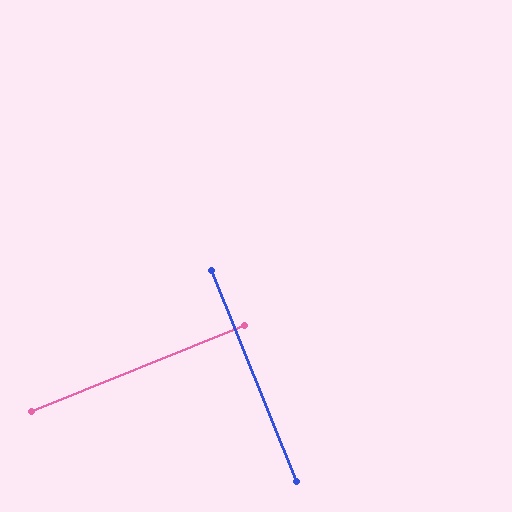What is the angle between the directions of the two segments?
Approximately 90 degrees.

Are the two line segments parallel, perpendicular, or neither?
Perpendicular — they meet at approximately 90°.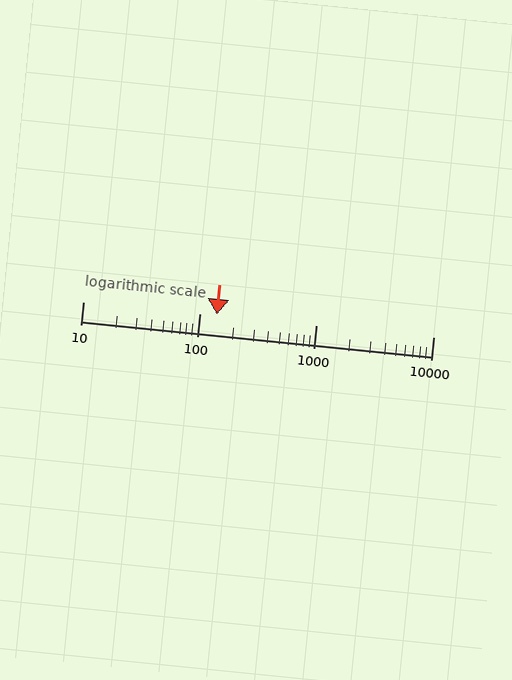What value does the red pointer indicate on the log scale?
The pointer indicates approximately 140.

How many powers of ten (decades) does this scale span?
The scale spans 3 decades, from 10 to 10000.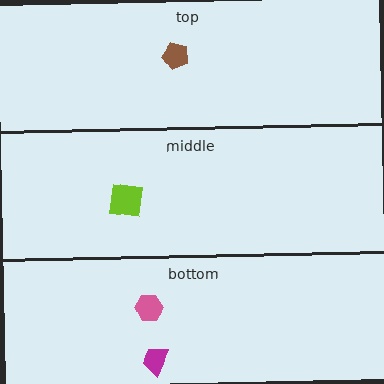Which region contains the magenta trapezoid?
The bottom region.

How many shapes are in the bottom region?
2.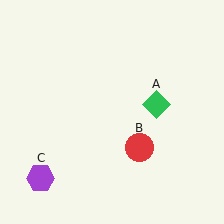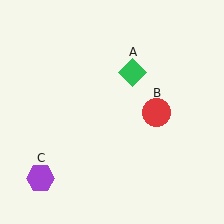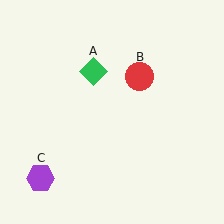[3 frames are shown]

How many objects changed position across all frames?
2 objects changed position: green diamond (object A), red circle (object B).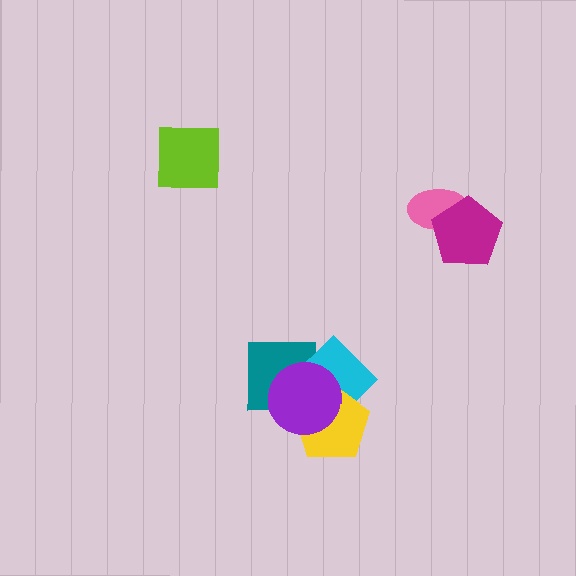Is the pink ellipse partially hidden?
Yes, it is partially covered by another shape.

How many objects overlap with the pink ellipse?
1 object overlaps with the pink ellipse.